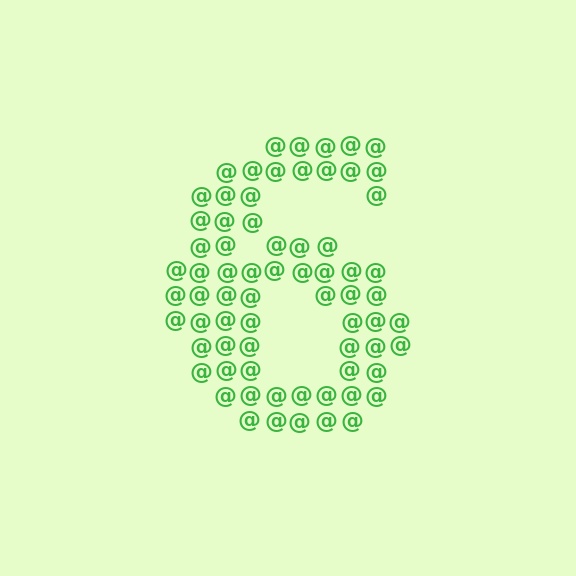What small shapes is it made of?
It is made of small at signs.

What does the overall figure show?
The overall figure shows the digit 6.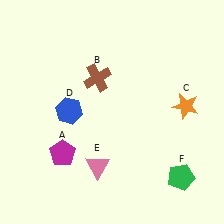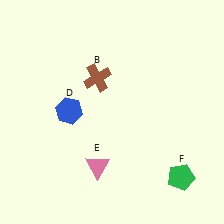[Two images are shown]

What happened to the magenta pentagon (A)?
The magenta pentagon (A) was removed in Image 2. It was in the bottom-left area of Image 1.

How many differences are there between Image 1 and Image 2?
There are 2 differences between the two images.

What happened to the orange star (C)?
The orange star (C) was removed in Image 2. It was in the top-right area of Image 1.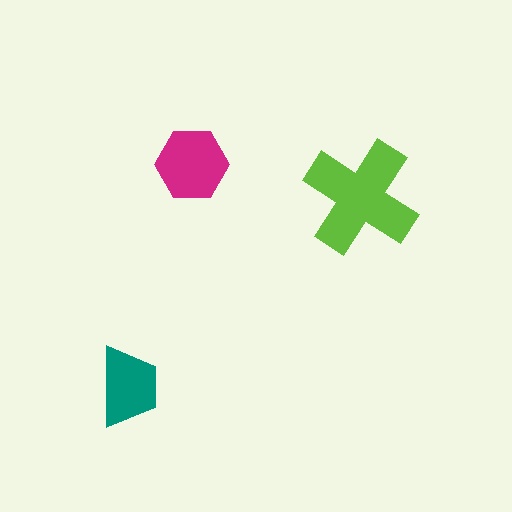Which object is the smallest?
The teal trapezoid.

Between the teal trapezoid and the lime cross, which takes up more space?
The lime cross.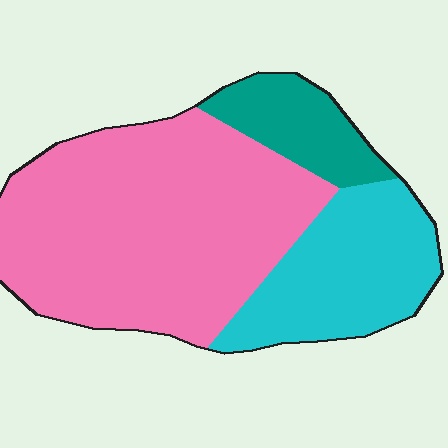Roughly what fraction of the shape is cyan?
Cyan takes up about one quarter (1/4) of the shape.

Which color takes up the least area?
Teal, at roughly 15%.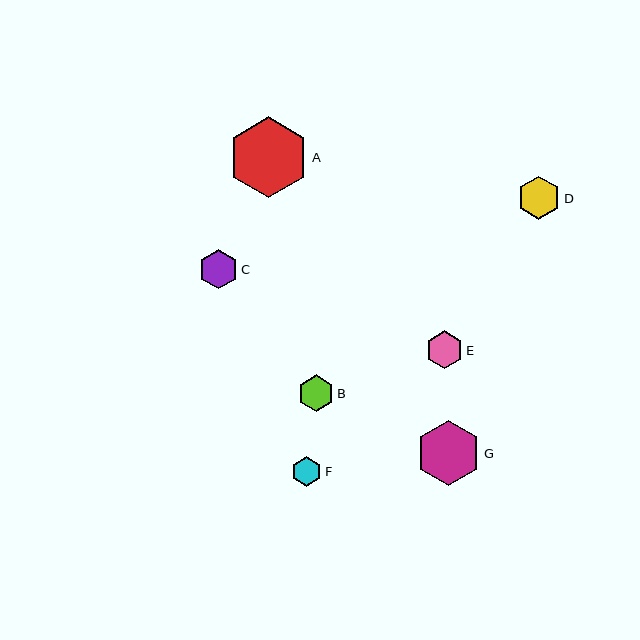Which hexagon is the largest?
Hexagon A is the largest with a size of approximately 81 pixels.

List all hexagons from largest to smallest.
From largest to smallest: A, G, D, C, E, B, F.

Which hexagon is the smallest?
Hexagon F is the smallest with a size of approximately 30 pixels.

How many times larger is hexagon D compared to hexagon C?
Hexagon D is approximately 1.1 times the size of hexagon C.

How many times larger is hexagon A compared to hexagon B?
Hexagon A is approximately 2.2 times the size of hexagon B.